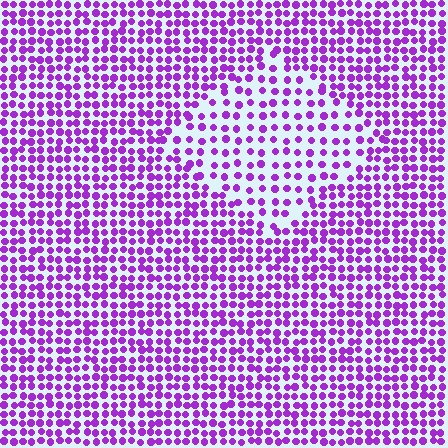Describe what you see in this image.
The image contains small purple elements arranged at two different densities. A diamond-shaped region is visible where the elements are less densely packed than the surrounding area.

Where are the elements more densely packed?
The elements are more densely packed outside the diamond boundary.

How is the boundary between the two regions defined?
The boundary is defined by a change in element density (approximately 1.8x ratio). All elements are the same color, size, and shape.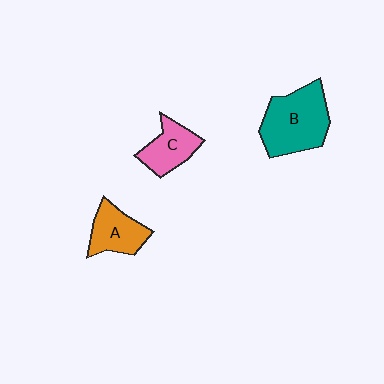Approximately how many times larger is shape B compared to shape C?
Approximately 1.8 times.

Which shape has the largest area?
Shape B (teal).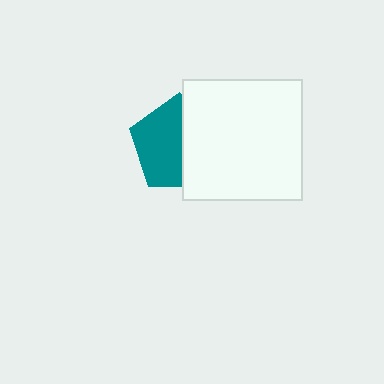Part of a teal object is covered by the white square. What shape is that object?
It is a pentagon.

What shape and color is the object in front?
The object in front is a white square.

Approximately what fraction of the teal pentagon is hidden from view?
Roughly 47% of the teal pentagon is hidden behind the white square.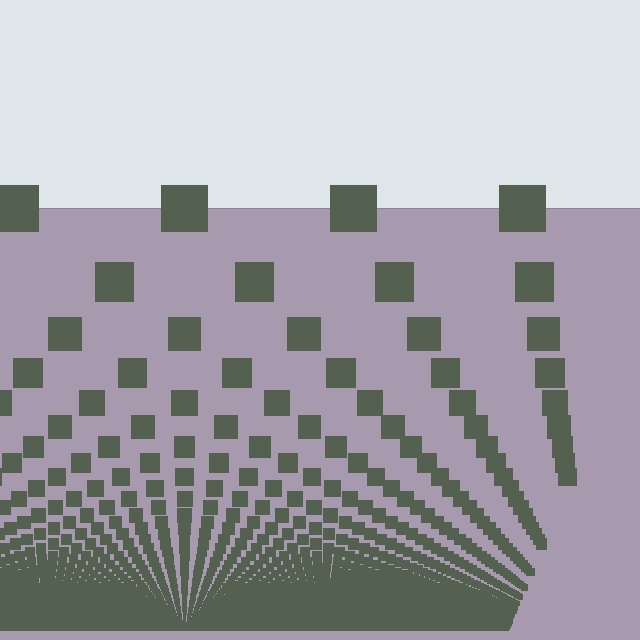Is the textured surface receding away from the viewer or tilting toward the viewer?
The surface appears to tilt toward the viewer. Texture elements get larger and sparser toward the top.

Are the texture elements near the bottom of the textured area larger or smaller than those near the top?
Smaller. The gradient is inverted — elements near the bottom are smaller and denser.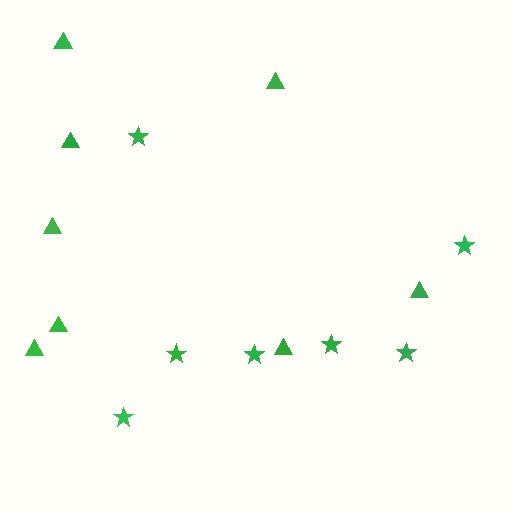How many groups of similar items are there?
There are 2 groups: one group of triangles (8) and one group of stars (7).